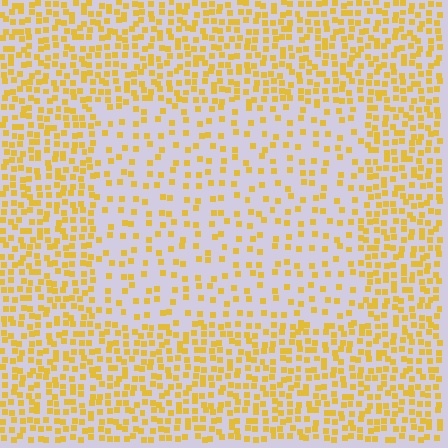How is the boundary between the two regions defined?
The boundary is defined by a change in element density (approximately 2.2x ratio). All elements are the same color, size, and shape.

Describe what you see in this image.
The image contains small yellow elements arranged at two different densities. A rectangle-shaped region is visible where the elements are less densely packed than the surrounding area.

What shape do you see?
I see a rectangle.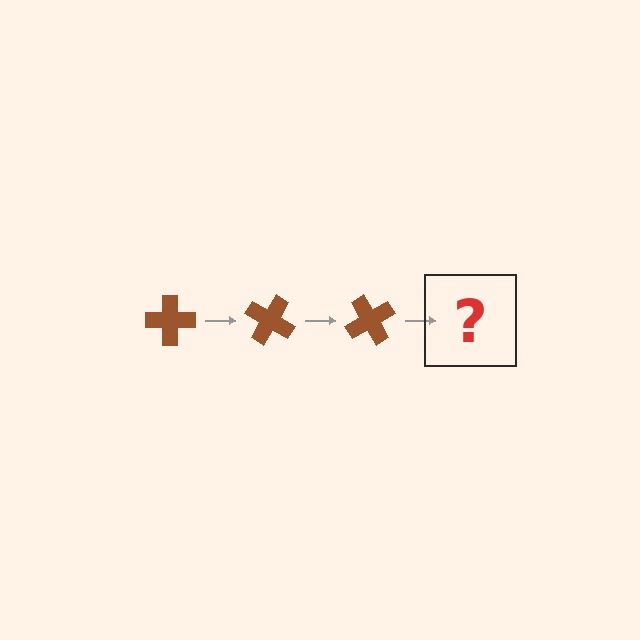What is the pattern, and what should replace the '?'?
The pattern is that the cross rotates 30 degrees each step. The '?' should be a brown cross rotated 90 degrees.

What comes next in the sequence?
The next element should be a brown cross rotated 90 degrees.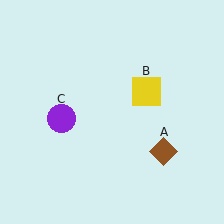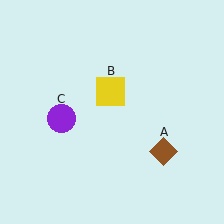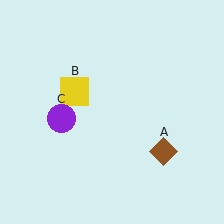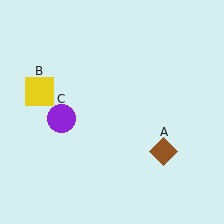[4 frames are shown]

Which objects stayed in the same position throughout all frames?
Brown diamond (object A) and purple circle (object C) remained stationary.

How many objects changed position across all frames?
1 object changed position: yellow square (object B).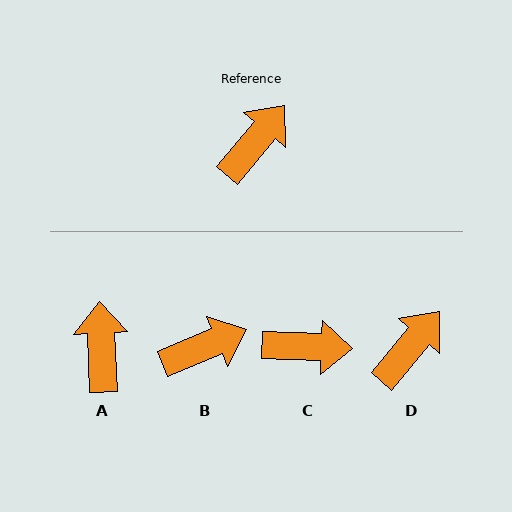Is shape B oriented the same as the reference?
No, it is off by about 28 degrees.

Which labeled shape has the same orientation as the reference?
D.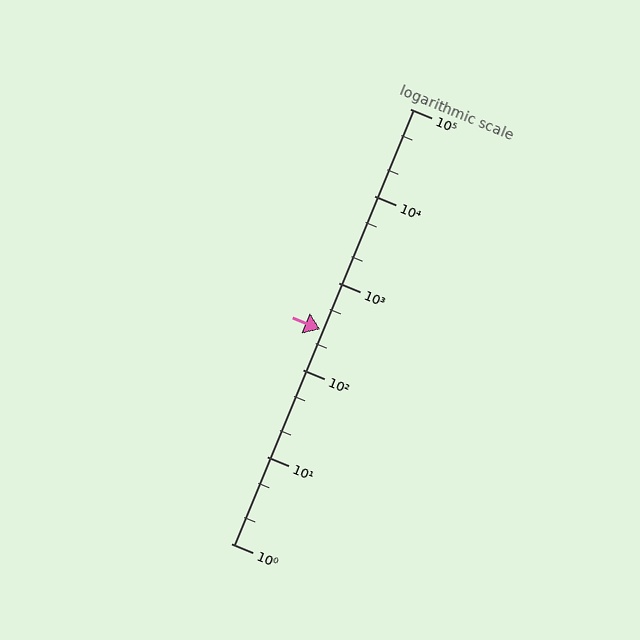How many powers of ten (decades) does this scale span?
The scale spans 5 decades, from 1 to 100000.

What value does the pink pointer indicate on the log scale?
The pointer indicates approximately 290.